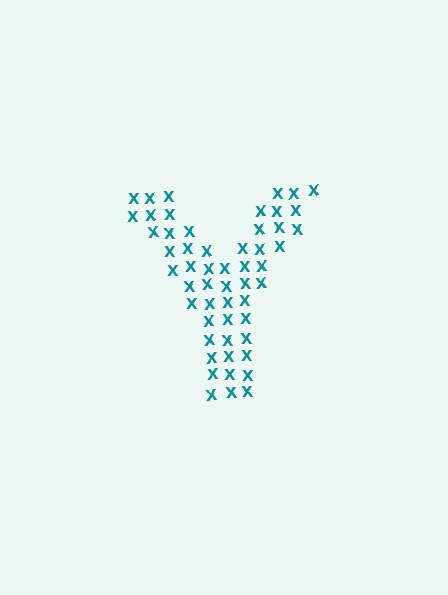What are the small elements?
The small elements are letter X's.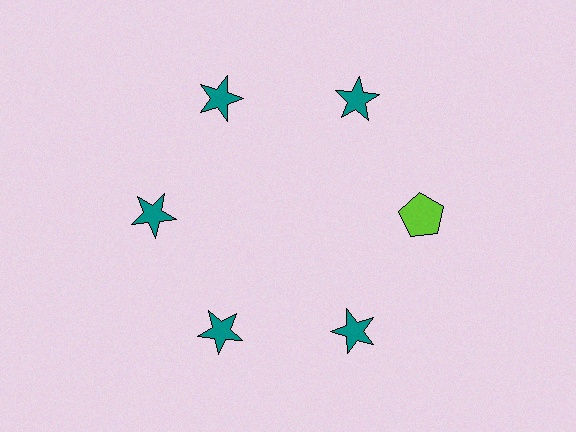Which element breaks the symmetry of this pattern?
The lime pentagon at roughly the 3 o'clock position breaks the symmetry. All other shapes are teal stars.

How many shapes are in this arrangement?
There are 6 shapes arranged in a ring pattern.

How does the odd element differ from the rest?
It differs in both color (lime instead of teal) and shape (pentagon instead of star).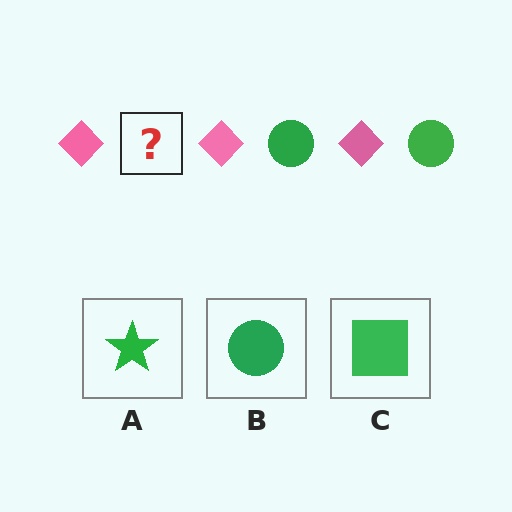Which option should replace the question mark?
Option B.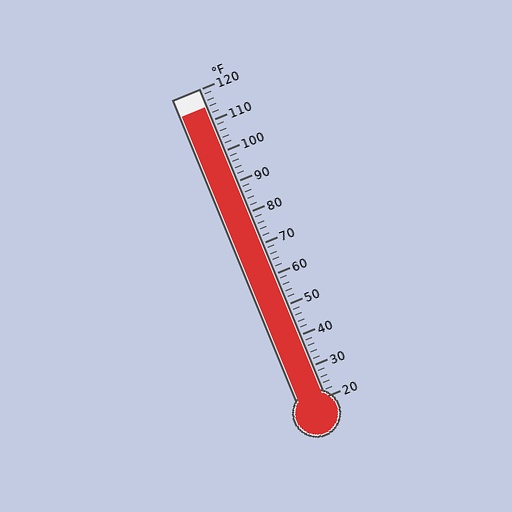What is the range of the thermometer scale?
The thermometer scale ranges from 20°F to 120°F.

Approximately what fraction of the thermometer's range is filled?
The thermometer is filled to approximately 95% of its range.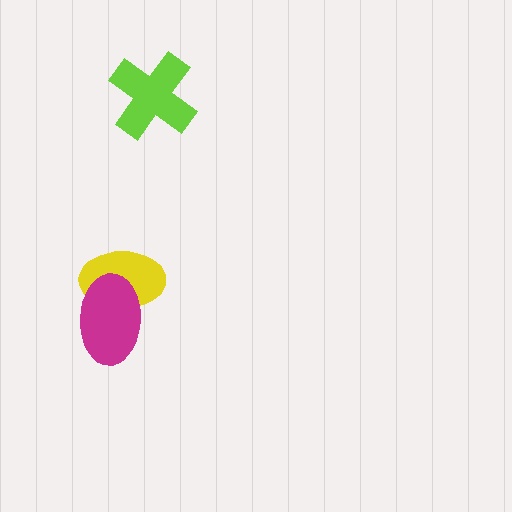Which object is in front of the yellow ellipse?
The magenta ellipse is in front of the yellow ellipse.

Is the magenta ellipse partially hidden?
No, no other shape covers it.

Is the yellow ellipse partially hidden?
Yes, it is partially covered by another shape.